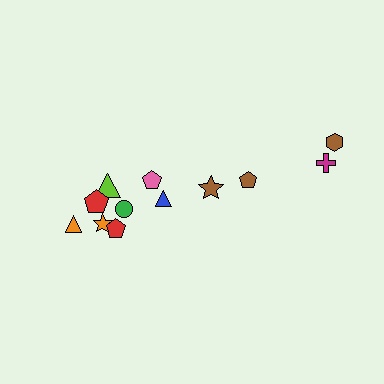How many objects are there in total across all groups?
There are 12 objects.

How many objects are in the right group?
There are 4 objects.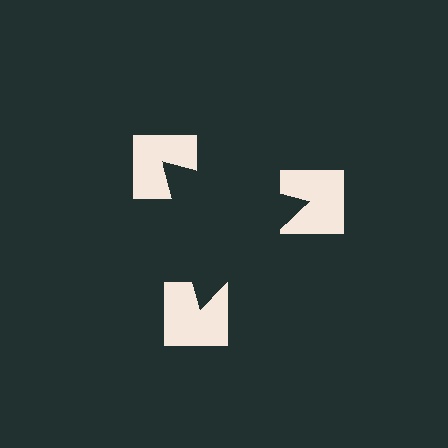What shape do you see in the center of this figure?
An illusory triangle — its edges are inferred from the aligned wedge cuts in the notched squares, not physically drawn.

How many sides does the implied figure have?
3 sides.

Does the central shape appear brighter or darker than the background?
It typically appears slightly darker than the background, even though no actual brightness change is drawn.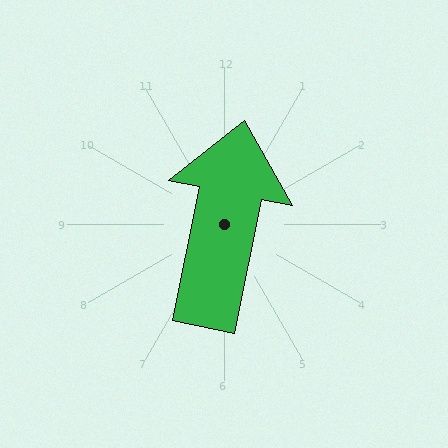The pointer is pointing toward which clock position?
Roughly 12 o'clock.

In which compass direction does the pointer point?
North.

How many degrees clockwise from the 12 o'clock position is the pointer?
Approximately 11 degrees.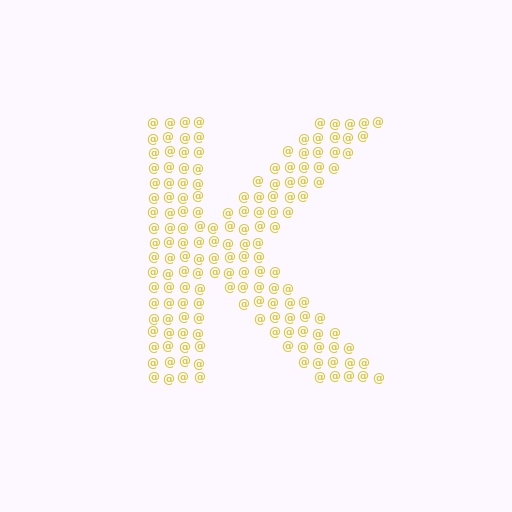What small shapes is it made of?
It is made of small at signs.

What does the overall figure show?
The overall figure shows the letter K.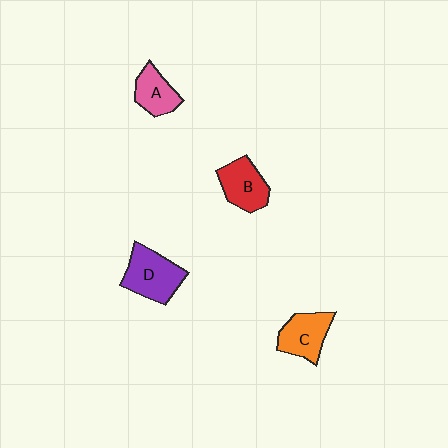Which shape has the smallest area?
Shape A (pink).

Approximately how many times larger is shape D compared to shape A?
Approximately 1.5 times.